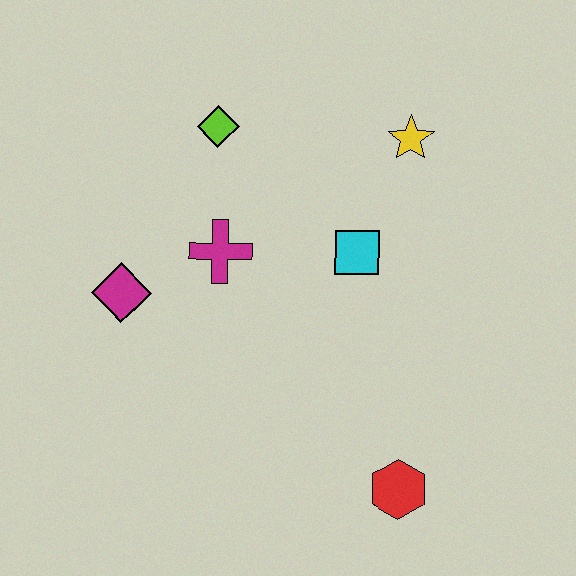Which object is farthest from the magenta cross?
The red hexagon is farthest from the magenta cross.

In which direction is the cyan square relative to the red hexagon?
The cyan square is above the red hexagon.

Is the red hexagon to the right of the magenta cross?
Yes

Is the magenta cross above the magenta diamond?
Yes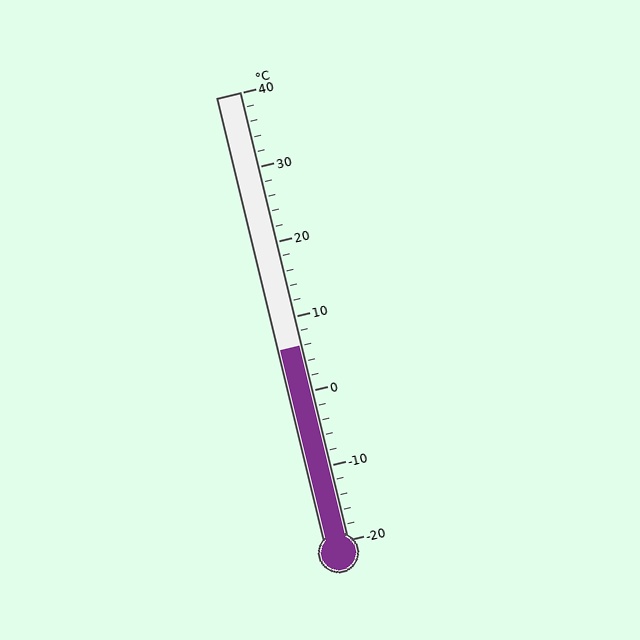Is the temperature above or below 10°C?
The temperature is below 10°C.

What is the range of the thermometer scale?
The thermometer scale ranges from -20°C to 40°C.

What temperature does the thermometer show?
The thermometer shows approximately 6°C.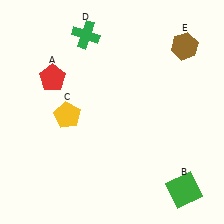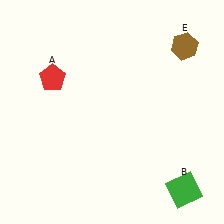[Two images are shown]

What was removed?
The green cross (D), the yellow pentagon (C) were removed in Image 2.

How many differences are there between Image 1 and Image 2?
There are 2 differences between the two images.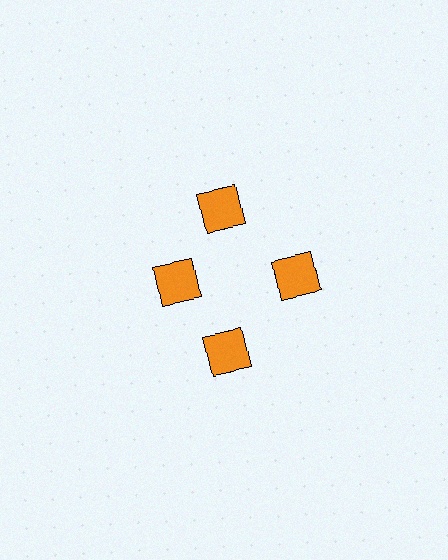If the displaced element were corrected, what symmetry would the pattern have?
It would have 4-fold rotational symmetry — the pattern would map onto itself every 90 degrees.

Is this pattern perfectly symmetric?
No. The 4 orange squares are arranged in a ring, but one element near the 9 o'clock position is pulled inward toward the center, breaking the 4-fold rotational symmetry.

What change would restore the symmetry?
The symmetry would be restored by moving it outward, back onto the ring so that all 4 squares sit at equal angles and equal distance from the center.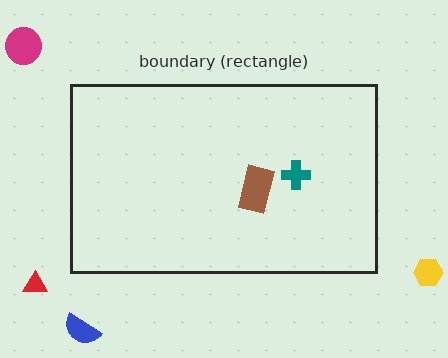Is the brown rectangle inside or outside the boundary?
Inside.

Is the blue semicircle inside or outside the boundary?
Outside.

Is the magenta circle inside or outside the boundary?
Outside.